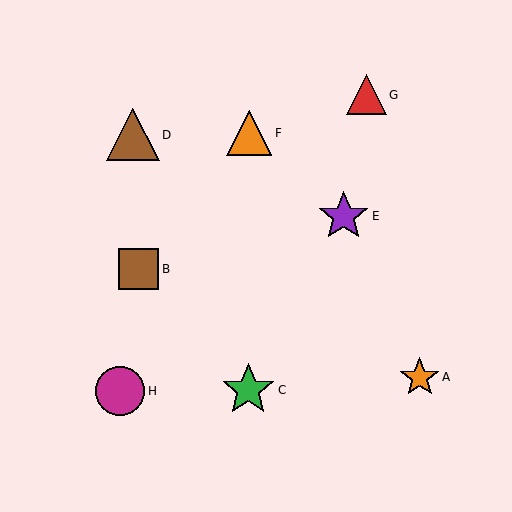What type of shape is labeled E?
Shape E is a purple star.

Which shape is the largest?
The green star (labeled C) is the largest.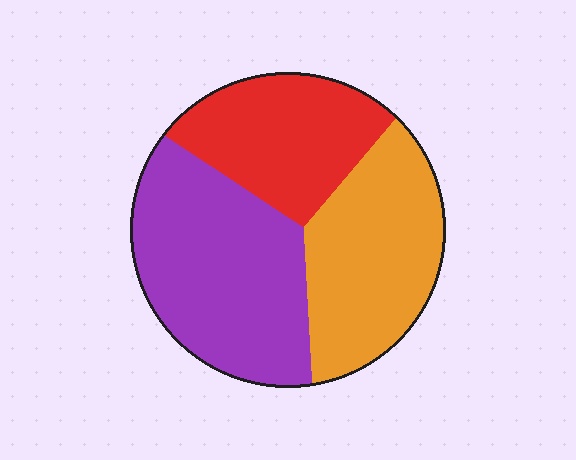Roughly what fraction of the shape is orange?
Orange takes up about one third (1/3) of the shape.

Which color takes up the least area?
Red, at roughly 25%.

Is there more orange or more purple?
Purple.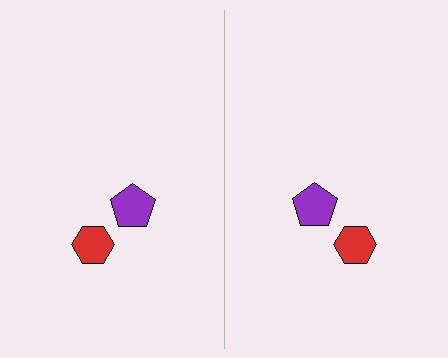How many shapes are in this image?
There are 4 shapes in this image.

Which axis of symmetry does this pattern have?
The pattern has a vertical axis of symmetry running through the center of the image.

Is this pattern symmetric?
Yes, this pattern has bilateral (reflection) symmetry.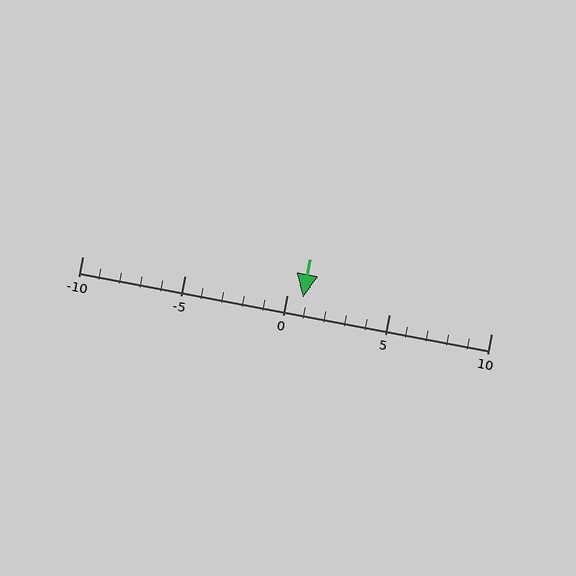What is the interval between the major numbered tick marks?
The major tick marks are spaced 5 units apart.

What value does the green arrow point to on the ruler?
The green arrow points to approximately 1.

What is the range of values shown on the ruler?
The ruler shows values from -10 to 10.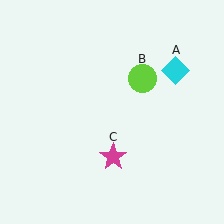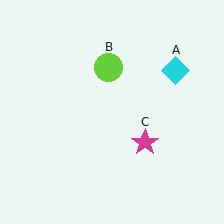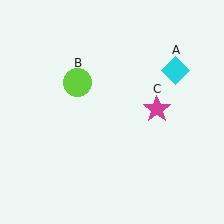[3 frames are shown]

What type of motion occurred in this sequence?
The lime circle (object B), magenta star (object C) rotated counterclockwise around the center of the scene.